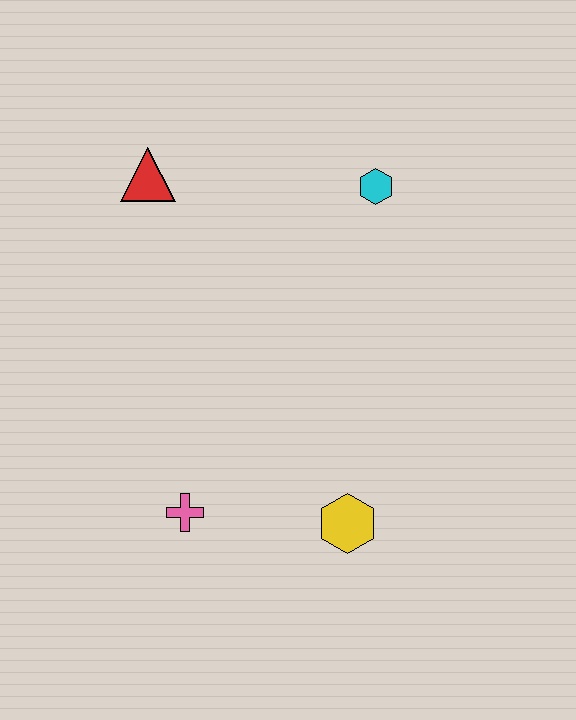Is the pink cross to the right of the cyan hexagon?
No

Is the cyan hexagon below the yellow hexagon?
No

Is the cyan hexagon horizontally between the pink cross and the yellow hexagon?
No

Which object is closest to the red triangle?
The cyan hexagon is closest to the red triangle.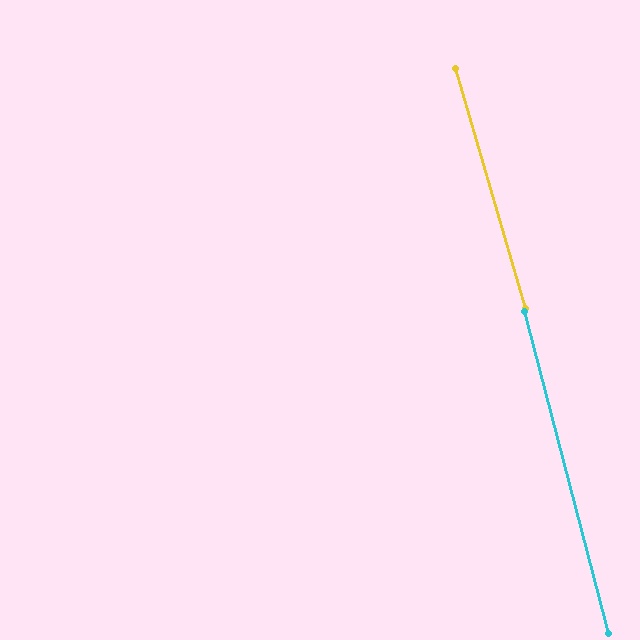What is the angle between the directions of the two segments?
Approximately 2 degrees.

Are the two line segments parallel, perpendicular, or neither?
Parallel — their directions differ by only 1.6°.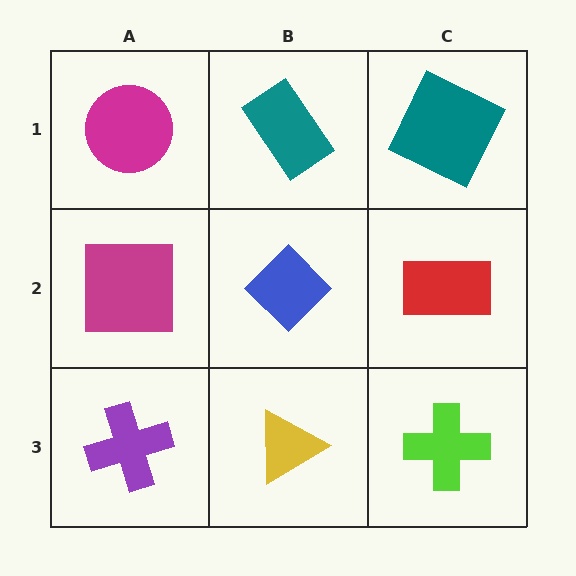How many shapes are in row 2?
3 shapes.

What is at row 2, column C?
A red rectangle.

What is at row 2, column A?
A magenta square.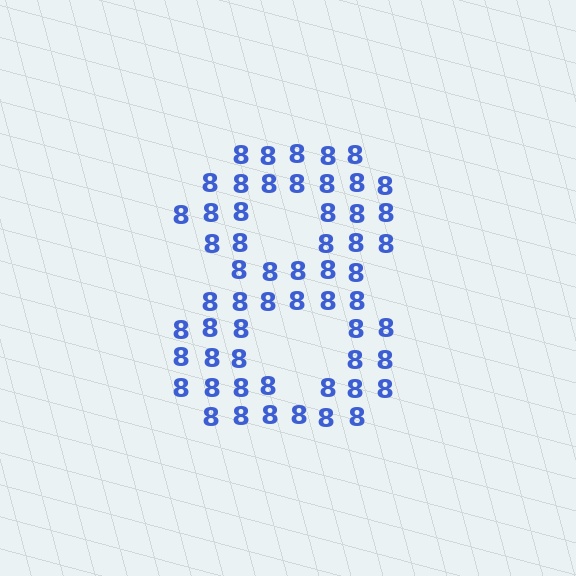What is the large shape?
The large shape is the digit 8.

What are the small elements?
The small elements are digit 8's.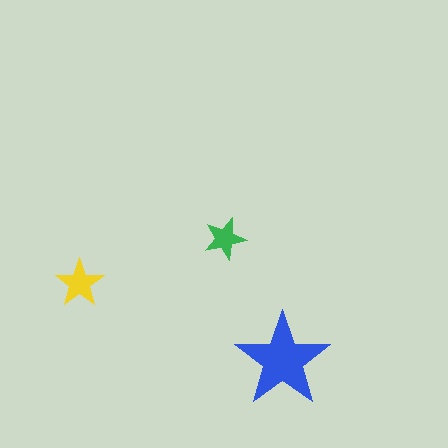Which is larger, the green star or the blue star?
The blue one.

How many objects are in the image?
There are 3 objects in the image.